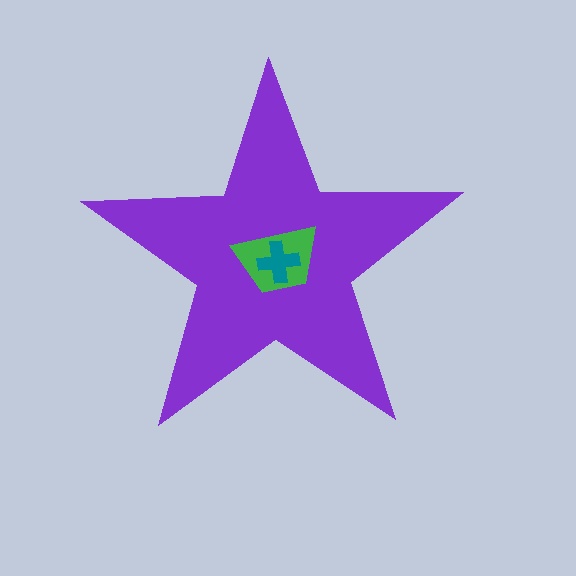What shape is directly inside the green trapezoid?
The teal cross.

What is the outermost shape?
The purple star.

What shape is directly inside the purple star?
The green trapezoid.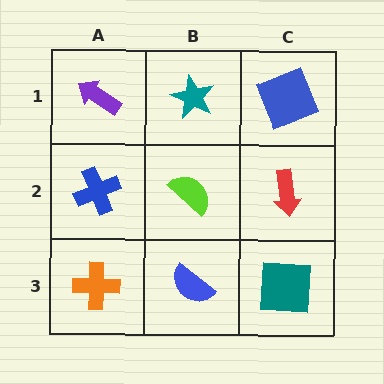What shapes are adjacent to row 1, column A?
A blue cross (row 2, column A), a teal star (row 1, column B).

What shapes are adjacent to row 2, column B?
A teal star (row 1, column B), a blue semicircle (row 3, column B), a blue cross (row 2, column A), a red arrow (row 2, column C).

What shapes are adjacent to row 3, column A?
A blue cross (row 2, column A), a blue semicircle (row 3, column B).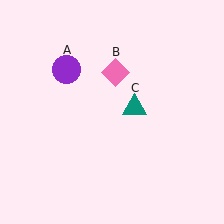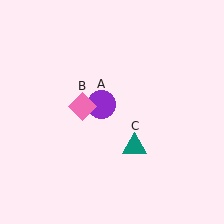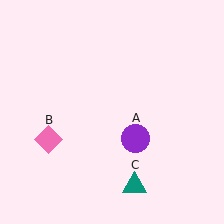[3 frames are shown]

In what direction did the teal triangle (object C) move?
The teal triangle (object C) moved down.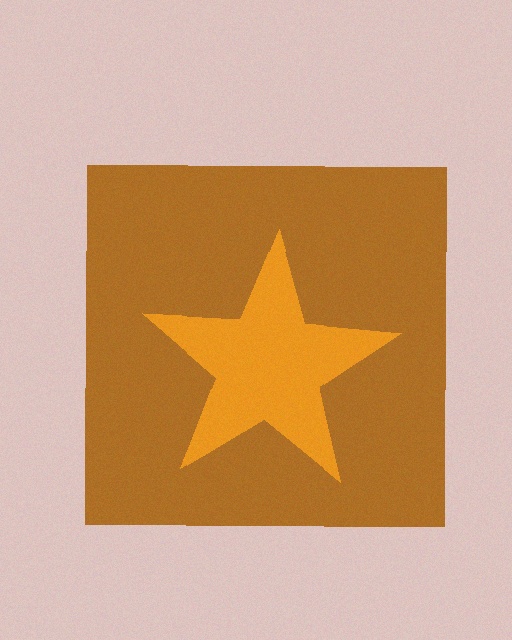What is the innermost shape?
The orange star.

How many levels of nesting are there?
2.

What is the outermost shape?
The brown square.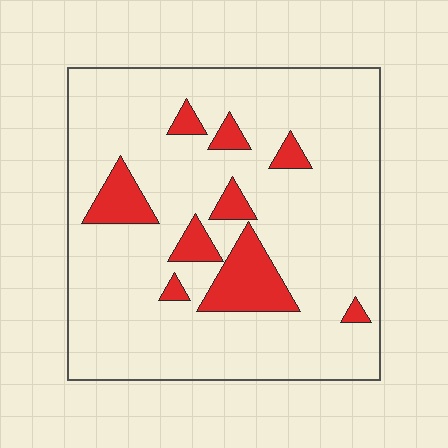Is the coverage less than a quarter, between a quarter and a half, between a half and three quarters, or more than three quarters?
Less than a quarter.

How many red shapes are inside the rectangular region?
9.